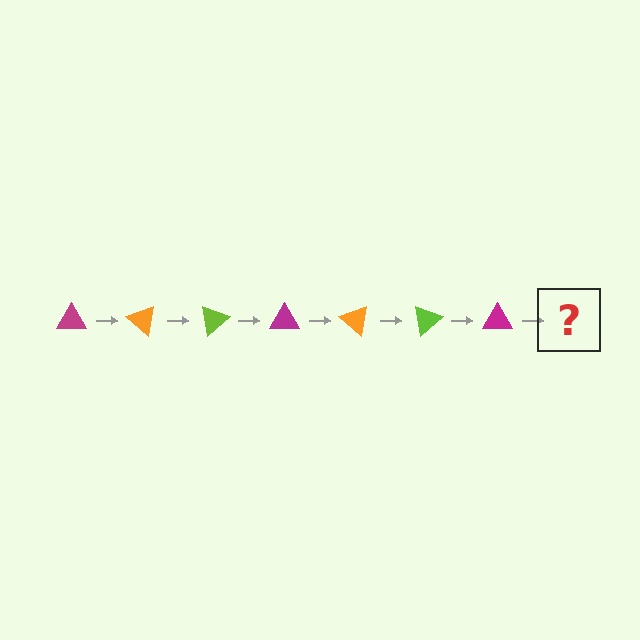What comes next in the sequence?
The next element should be an orange triangle, rotated 280 degrees from the start.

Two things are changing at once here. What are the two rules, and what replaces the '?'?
The two rules are that it rotates 40 degrees each step and the color cycles through magenta, orange, and lime. The '?' should be an orange triangle, rotated 280 degrees from the start.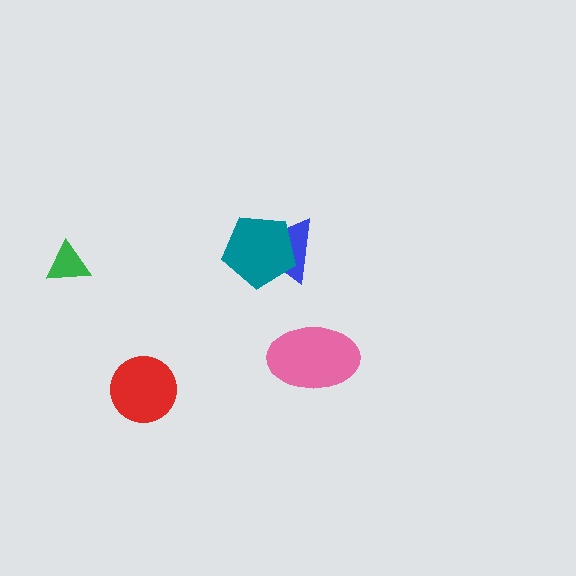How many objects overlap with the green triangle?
0 objects overlap with the green triangle.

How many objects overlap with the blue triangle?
1 object overlaps with the blue triangle.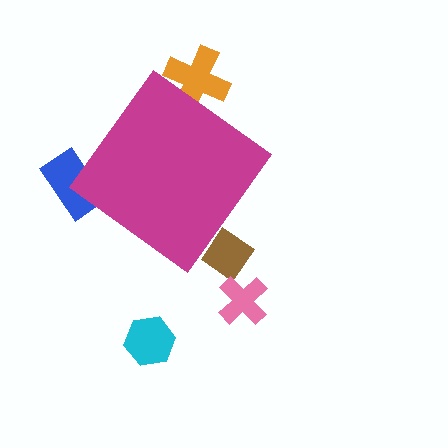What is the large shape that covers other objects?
A magenta diamond.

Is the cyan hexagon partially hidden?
No, the cyan hexagon is fully visible.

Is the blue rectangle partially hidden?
Yes, the blue rectangle is partially hidden behind the magenta diamond.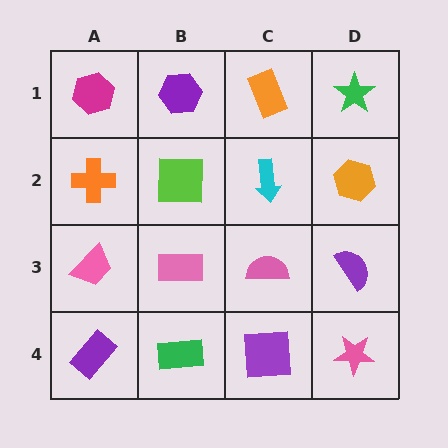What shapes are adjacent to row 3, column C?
A cyan arrow (row 2, column C), a purple square (row 4, column C), a pink rectangle (row 3, column B), a purple semicircle (row 3, column D).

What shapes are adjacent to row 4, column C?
A pink semicircle (row 3, column C), a green rectangle (row 4, column B), a pink star (row 4, column D).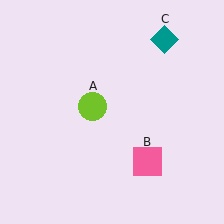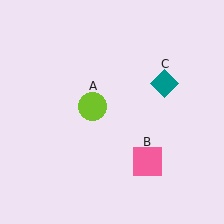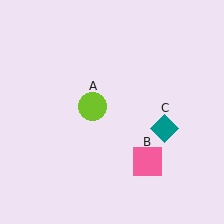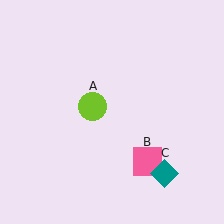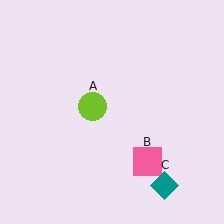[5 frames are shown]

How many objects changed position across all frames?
1 object changed position: teal diamond (object C).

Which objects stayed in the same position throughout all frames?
Lime circle (object A) and pink square (object B) remained stationary.